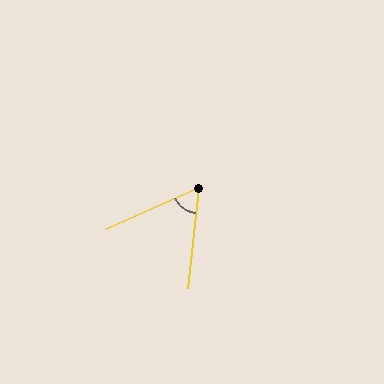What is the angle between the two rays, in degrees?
Approximately 60 degrees.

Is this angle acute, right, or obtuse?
It is acute.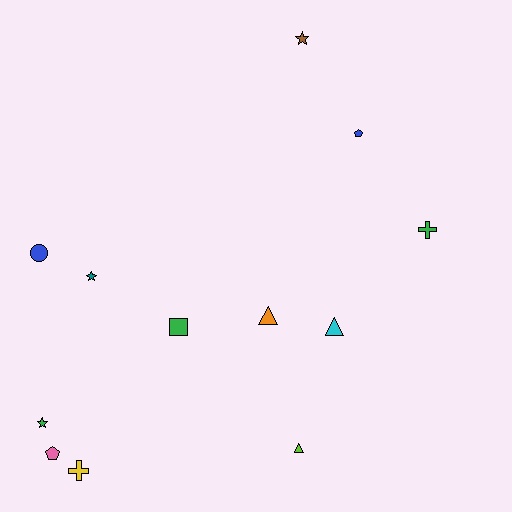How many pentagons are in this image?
There are 2 pentagons.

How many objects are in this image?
There are 12 objects.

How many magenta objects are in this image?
There are no magenta objects.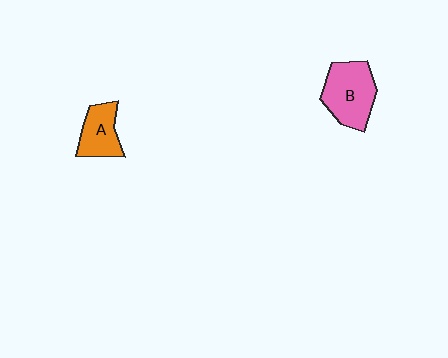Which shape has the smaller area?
Shape A (orange).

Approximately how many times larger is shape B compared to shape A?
Approximately 1.5 times.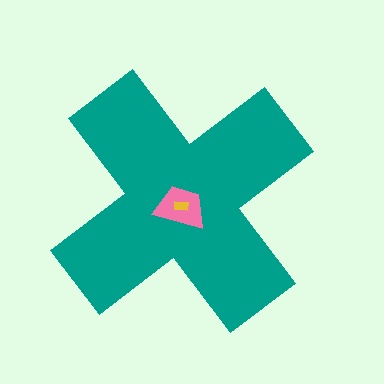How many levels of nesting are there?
3.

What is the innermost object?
The yellow rectangle.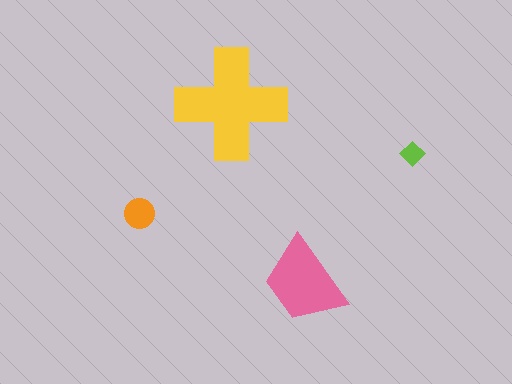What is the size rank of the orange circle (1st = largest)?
3rd.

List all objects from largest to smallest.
The yellow cross, the pink trapezoid, the orange circle, the lime diamond.